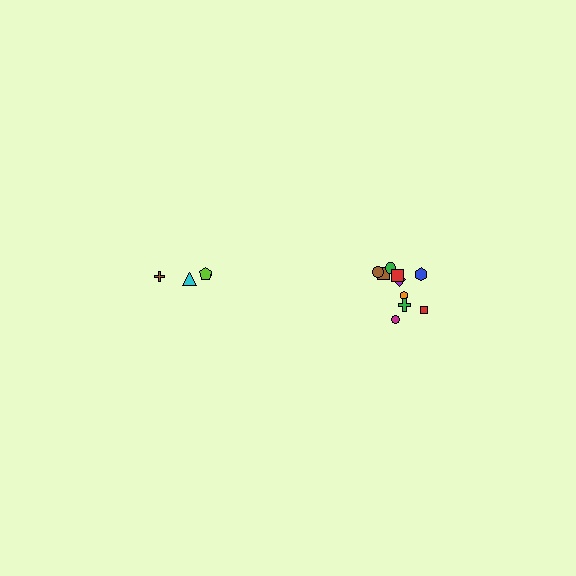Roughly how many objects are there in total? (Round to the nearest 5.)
Roughly 15 objects in total.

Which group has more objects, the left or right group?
The right group.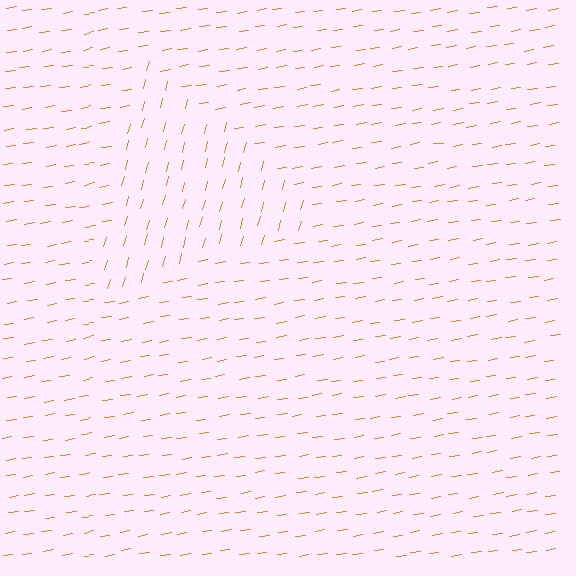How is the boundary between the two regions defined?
The boundary is defined purely by a change in line orientation (approximately 67 degrees difference). All lines are the same color and thickness.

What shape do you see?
I see a triangle.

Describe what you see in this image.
The image is filled with small orange line segments. A triangle region in the image has lines oriented differently from the surrounding lines, creating a visible texture boundary.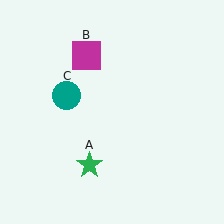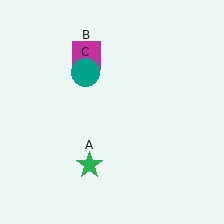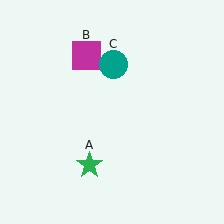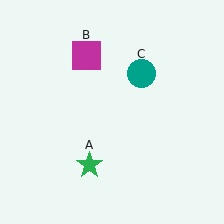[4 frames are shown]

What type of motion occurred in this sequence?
The teal circle (object C) rotated clockwise around the center of the scene.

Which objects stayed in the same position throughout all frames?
Green star (object A) and magenta square (object B) remained stationary.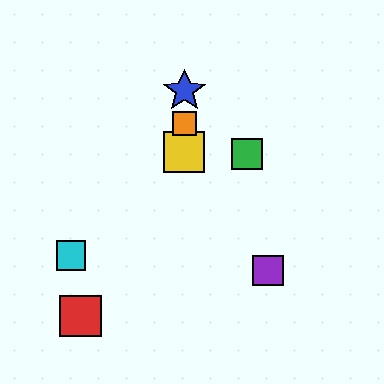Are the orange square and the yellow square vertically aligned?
Yes, both are at x≈184.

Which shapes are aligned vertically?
The blue star, the yellow square, the orange square are aligned vertically.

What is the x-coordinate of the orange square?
The orange square is at x≈184.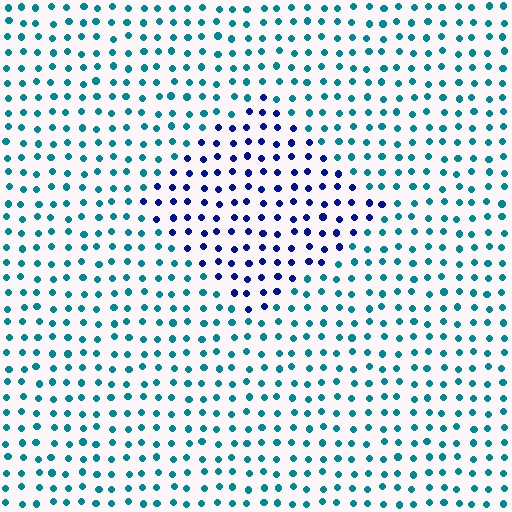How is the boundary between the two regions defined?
The boundary is defined purely by a slight shift in hue (about 48 degrees). Spacing, size, and orientation are identical on both sides.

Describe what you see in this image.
The image is filled with small teal elements in a uniform arrangement. A diamond-shaped region is visible where the elements are tinted to a slightly different hue, forming a subtle color boundary.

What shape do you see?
I see a diamond.